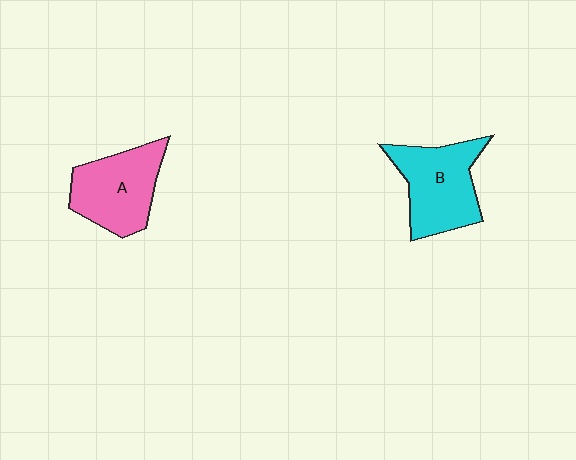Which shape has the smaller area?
Shape A (pink).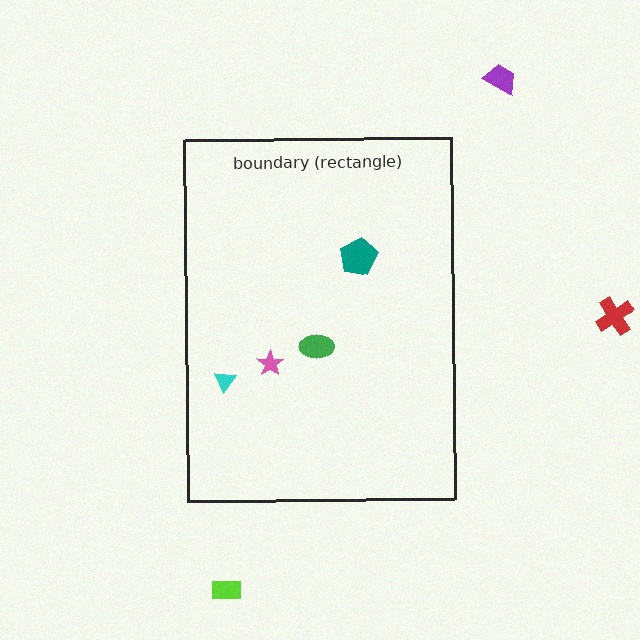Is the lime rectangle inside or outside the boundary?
Outside.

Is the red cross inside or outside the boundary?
Outside.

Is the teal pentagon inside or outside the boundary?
Inside.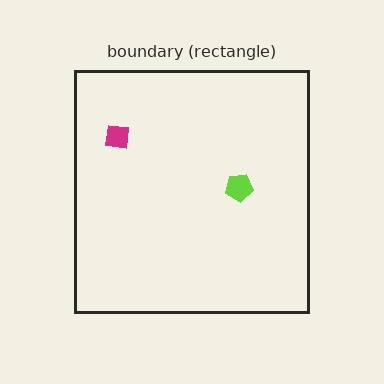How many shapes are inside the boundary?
2 inside, 0 outside.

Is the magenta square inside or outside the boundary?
Inside.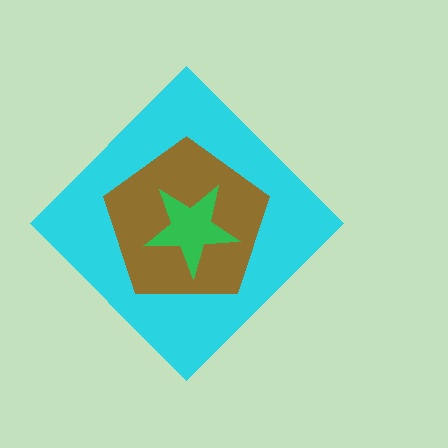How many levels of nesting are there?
3.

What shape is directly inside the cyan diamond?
The brown pentagon.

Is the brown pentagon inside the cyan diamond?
Yes.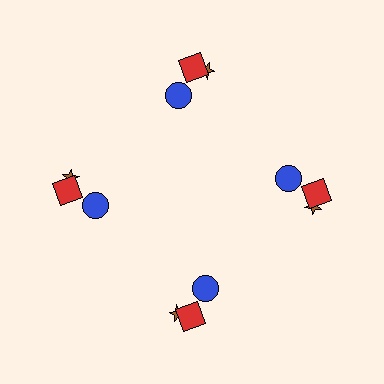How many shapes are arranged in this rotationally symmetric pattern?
There are 12 shapes, arranged in 4 groups of 3.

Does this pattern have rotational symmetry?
Yes, this pattern has 4-fold rotational symmetry. It looks the same after rotating 90 degrees around the center.